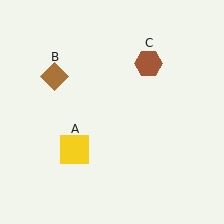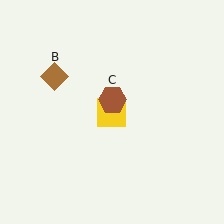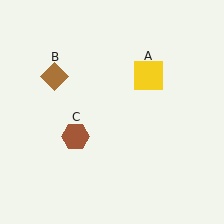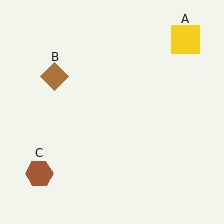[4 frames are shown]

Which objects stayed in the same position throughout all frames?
Brown diamond (object B) remained stationary.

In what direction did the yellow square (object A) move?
The yellow square (object A) moved up and to the right.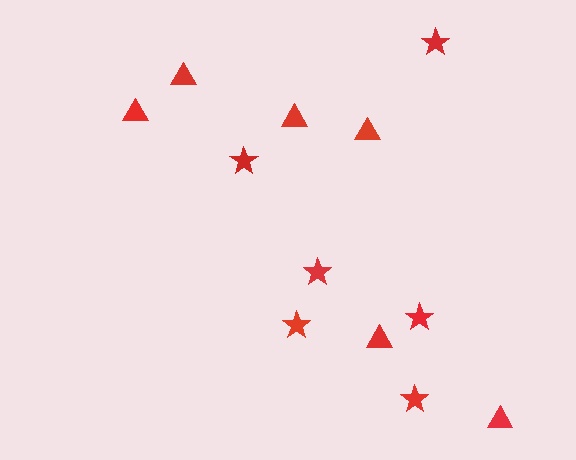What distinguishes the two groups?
There are 2 groups: one group of triangles (6) and one group of stars (6).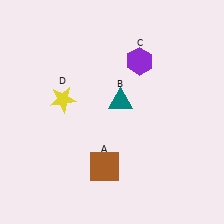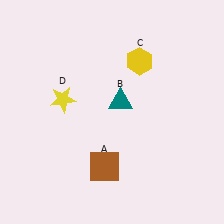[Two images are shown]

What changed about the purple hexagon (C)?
In Image 1, C is purple. In Image 2, it changed to yellow.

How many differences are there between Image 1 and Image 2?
There is 1 difference between the two images.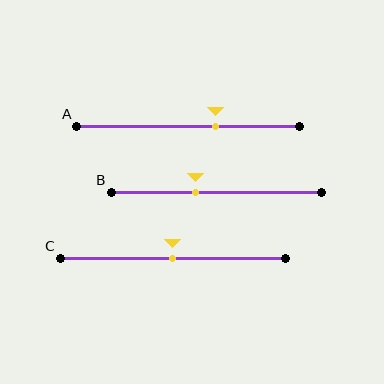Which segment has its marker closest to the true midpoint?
Segment C has its marker closest to the true midpoint.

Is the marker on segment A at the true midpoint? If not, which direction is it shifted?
No, the marker on segment A is shifted to the right by about 12% of the segment length.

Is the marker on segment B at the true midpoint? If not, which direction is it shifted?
No, the marker on segment B is shifted to the left by about 10% of the segment length.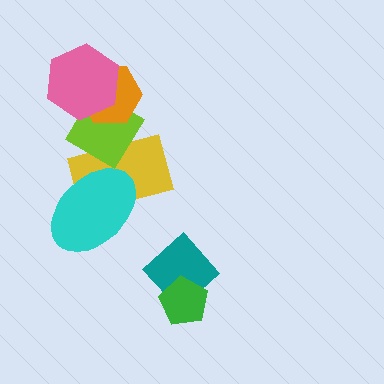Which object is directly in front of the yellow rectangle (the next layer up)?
The lime diamond is directly in front of the yellow rectangle.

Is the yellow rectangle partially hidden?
Yes, it is partially covered by another shape.